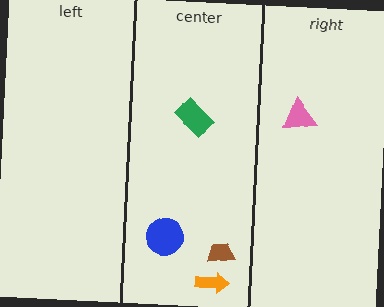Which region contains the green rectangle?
The center region.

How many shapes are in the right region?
1.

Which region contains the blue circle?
The center region.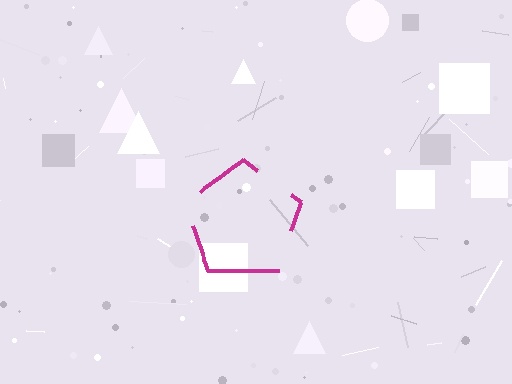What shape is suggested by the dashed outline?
The dashed outline suggests a pentagon.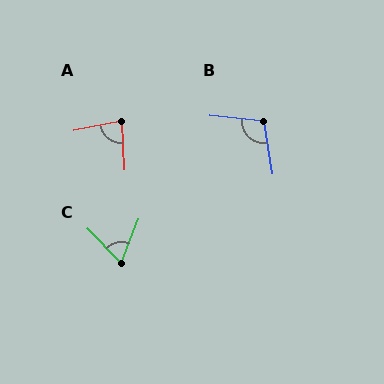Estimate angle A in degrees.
Approximately 81 degrees.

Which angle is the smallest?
C, at approximately 67 degrees.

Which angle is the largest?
B, at approximately 105 degrees.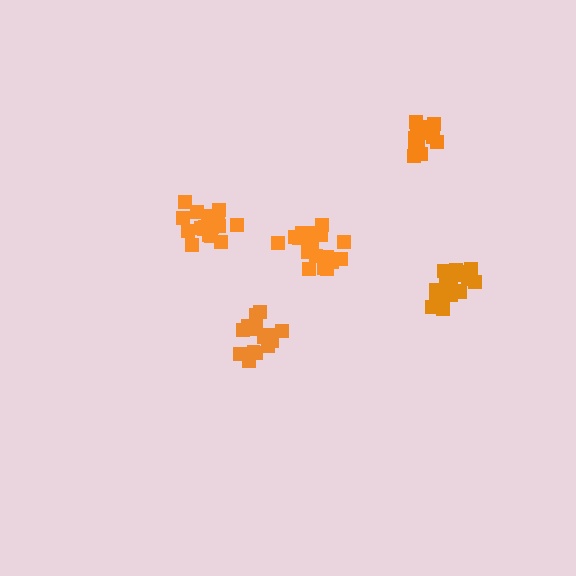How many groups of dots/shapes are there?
There are 5 groups.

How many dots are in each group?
Group 1: 17 dots, Group 2: 14 dots, Group 3: 14 dots, Group 4: 19 dots, Group 5: 18 dots (82 total).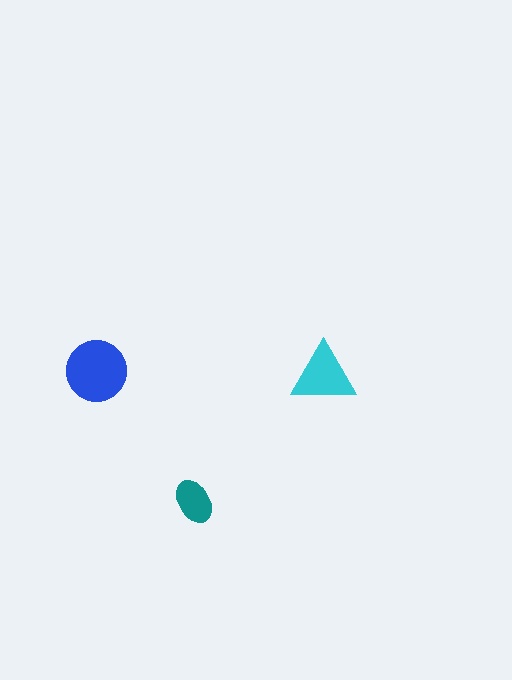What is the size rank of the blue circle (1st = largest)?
1st.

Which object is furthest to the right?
The cyan triangle is rightmost.